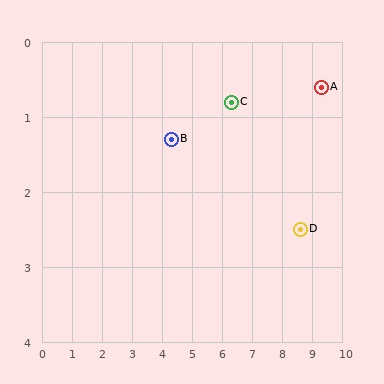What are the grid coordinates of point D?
Point D is at approximately (8.6, 2.5).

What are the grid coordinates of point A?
Point A is at approximately (9.3, 0.6).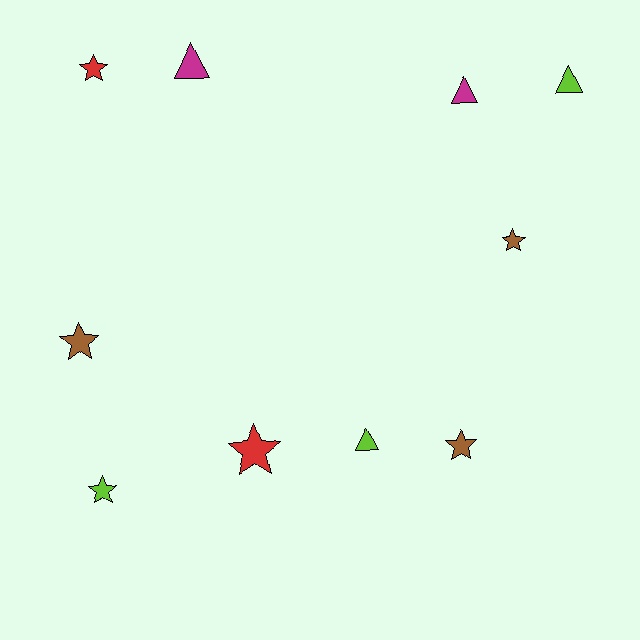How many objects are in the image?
There are 10 objects.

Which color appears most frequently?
Brown, with 3 objects.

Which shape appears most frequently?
Star, with 6 objects.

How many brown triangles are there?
There are no brown triangles.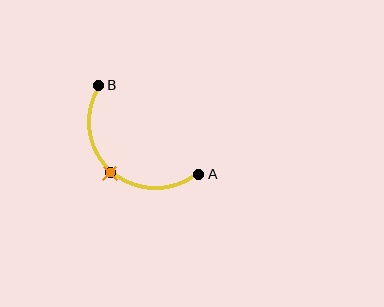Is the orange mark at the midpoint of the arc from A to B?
Yes. The orange mark lies on the arc at equal arc-length from both A and B — it is the arc midpoint.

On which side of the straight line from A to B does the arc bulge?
The arc bulges below and to the left of the straight line connecting A and B.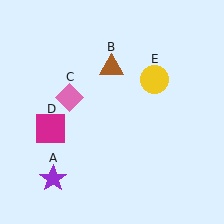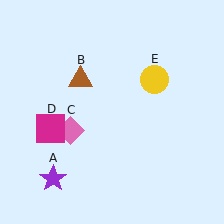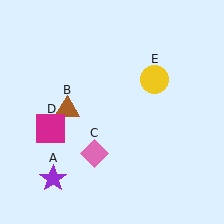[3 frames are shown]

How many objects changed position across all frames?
2 objects changed position: brown triangle (object B), pink diamond (object C).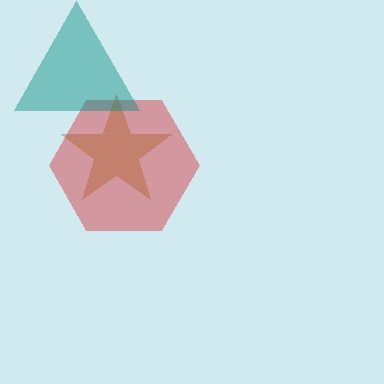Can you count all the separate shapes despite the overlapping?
Yes, there are 3 separate shapes.